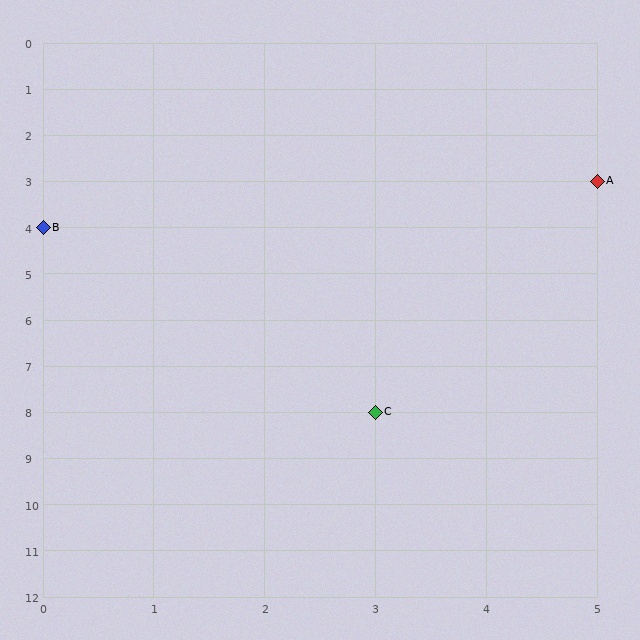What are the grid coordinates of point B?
Point B is at grid coordinates (0, 4).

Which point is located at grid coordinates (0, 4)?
Point B is at (0, 4).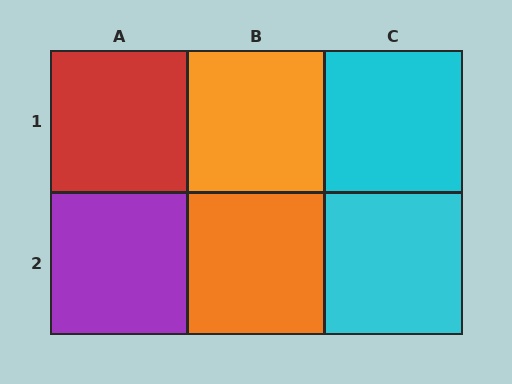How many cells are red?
1 cell is red.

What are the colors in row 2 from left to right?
Purple, orange, cyan.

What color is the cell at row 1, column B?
Orange.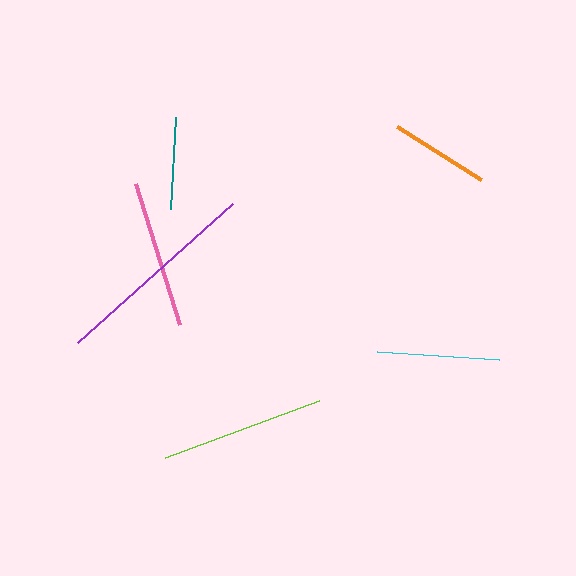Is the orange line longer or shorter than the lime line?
The lime line is longer than the orange line.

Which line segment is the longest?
The purple line is the longest at approximately 208 pixels.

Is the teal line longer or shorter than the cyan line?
The cyan line is longer than the teal line.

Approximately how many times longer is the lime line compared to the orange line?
The lime line is approximately 1.6 times the length of the orange line.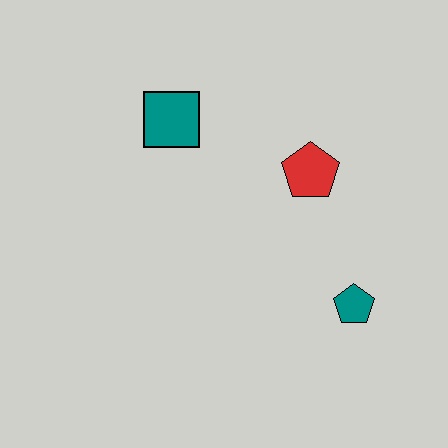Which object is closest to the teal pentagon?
The red pentagon is closest to the teal pentagon.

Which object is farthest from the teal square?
The teal pentagon is farthest from the teal square.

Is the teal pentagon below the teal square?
Yes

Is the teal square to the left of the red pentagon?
Yes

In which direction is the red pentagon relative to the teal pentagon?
The red pentagon is above the teal pentagon.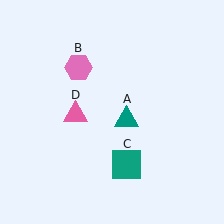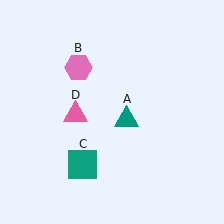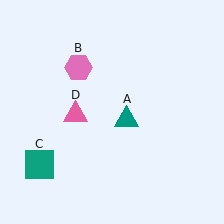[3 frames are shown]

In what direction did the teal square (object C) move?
The teal square (object C) moved left.